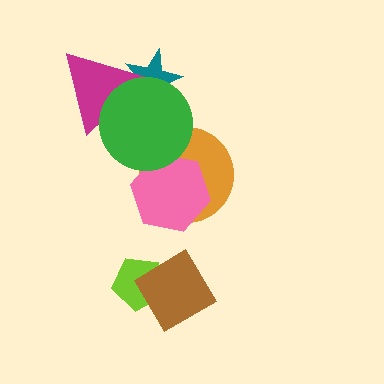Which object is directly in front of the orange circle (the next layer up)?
The pink hexagon is directly in front of the orange circle.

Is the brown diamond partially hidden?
No, no other shape covers it.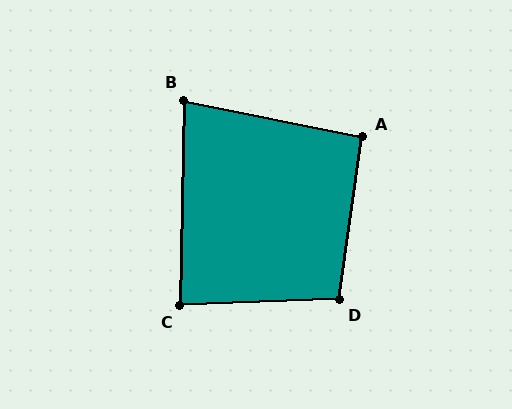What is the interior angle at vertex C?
Approximately 87 degrees (approximately right).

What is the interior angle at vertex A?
Approximately 93 degrees (approximately right).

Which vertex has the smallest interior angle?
B, at approximately 80 degrees.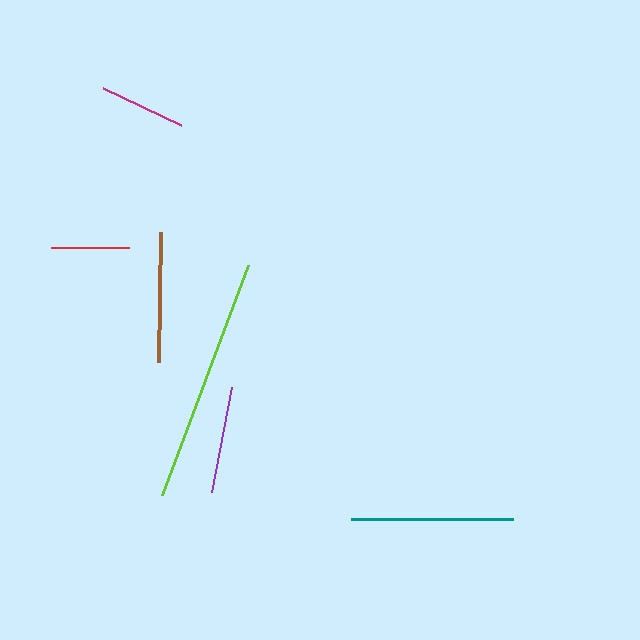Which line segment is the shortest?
The red line is the shortest at approximately 78 pixels.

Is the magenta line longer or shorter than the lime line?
The lime line is longer than the magenta line.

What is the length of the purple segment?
The purple segment is approximately 107 pixels long.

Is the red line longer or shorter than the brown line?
The brown line is longer than the red line.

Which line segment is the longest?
The lime line is the longest at approximately 246 pixels.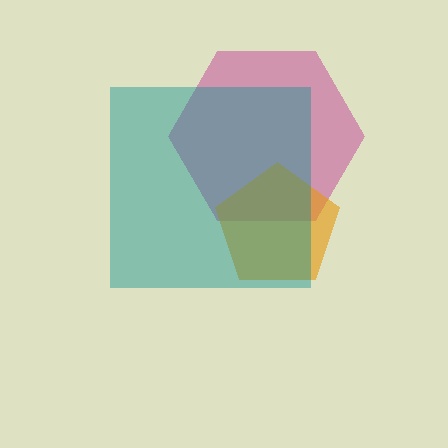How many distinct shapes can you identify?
There are 3 distinct shapes: a magenta hexagon, an orange pentagon, a teal square.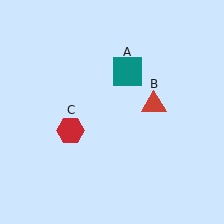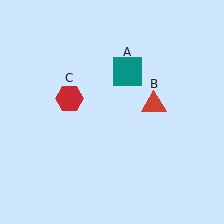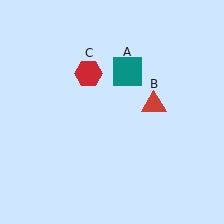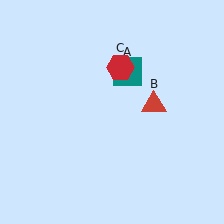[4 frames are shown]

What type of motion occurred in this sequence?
The red hexagon (object C) rotated clockwise around the center of the scene.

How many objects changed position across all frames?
1 object changed position: red hexagon (object C).